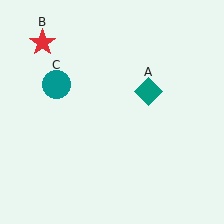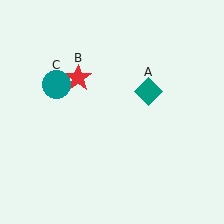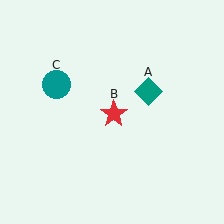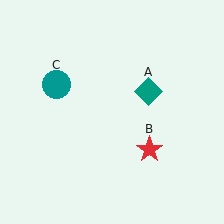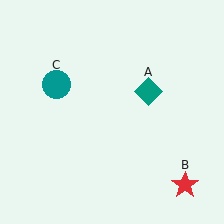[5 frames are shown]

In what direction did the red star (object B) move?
The red star (object B) moved down and to the right.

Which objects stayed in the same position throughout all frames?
Teal diamond (object A) and teal circle (object C) remained stationary.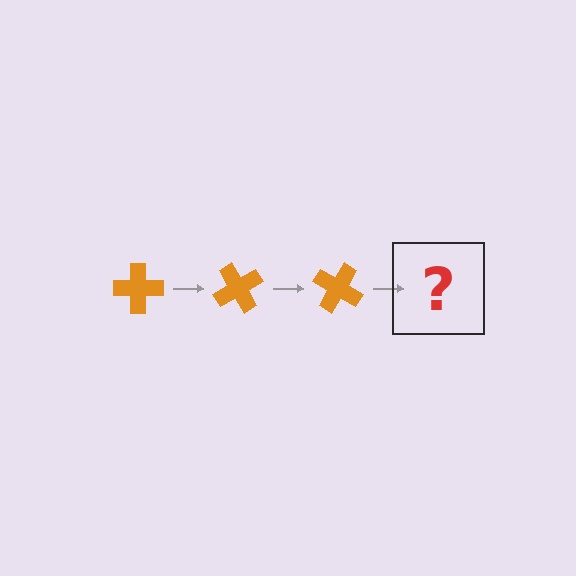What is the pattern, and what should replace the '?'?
The pattern is that the cross rotates 60 degrees each step. The '?' should be an orange cross rotated 180 degrees.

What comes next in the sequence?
The next element should be an orange cross rotated 180 degrees.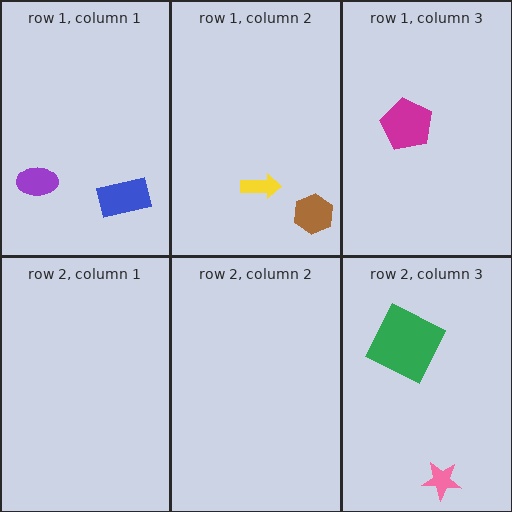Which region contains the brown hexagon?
The row 1, column 2 region.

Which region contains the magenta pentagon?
The row 1, column 3 region.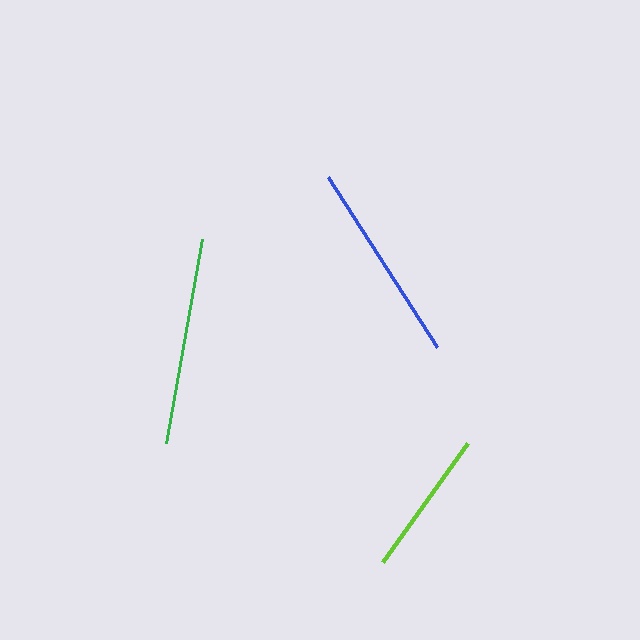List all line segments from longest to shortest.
From longest to shortest: green, blue, lime.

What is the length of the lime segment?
The lime segment is approximately 146 pixels long.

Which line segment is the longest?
The green line is the longest at approximately 206 pixels.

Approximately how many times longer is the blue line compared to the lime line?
The blue line is approximately 1.4 times the length of the lime line.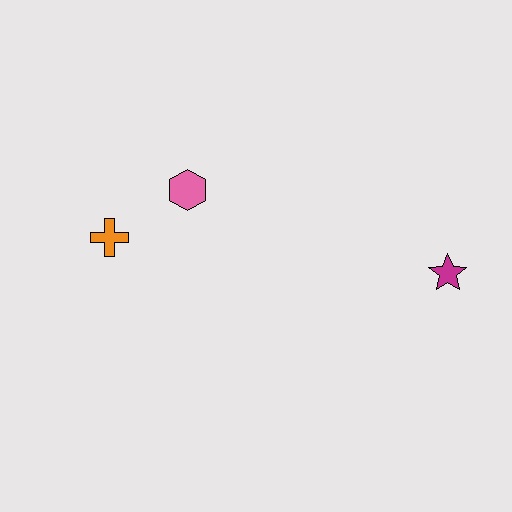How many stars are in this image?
There is 1 star.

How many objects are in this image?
There are 3 objects.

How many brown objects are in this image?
There are no brown objects.